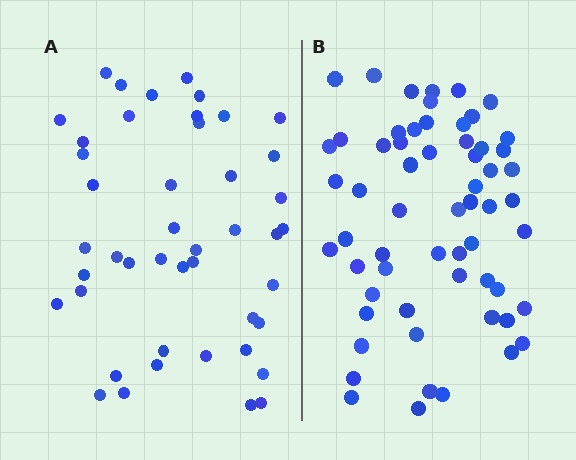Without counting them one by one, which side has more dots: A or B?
Region B (the right region) has more dots.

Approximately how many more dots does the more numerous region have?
Region B has approximately 15 more dots than region A.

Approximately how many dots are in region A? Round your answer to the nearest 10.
About 40 dots. (The exact count is 45, which rounds to 40.)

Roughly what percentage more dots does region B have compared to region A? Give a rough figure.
About 35% more.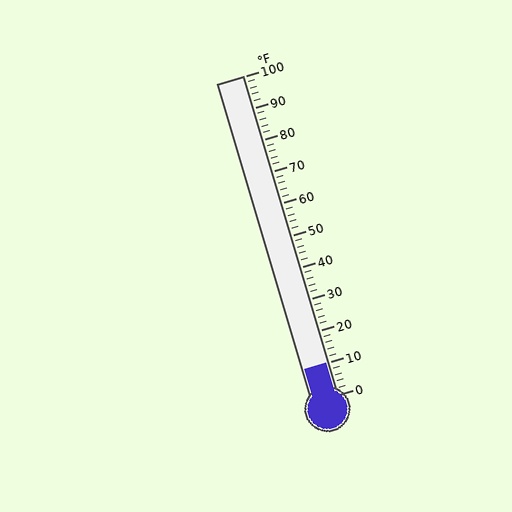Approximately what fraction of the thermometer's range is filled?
The thermometer is filled to approximately 10% of its range.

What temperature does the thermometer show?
The thermometer shows approximately 10°F.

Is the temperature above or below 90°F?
The temperature is below 90°F.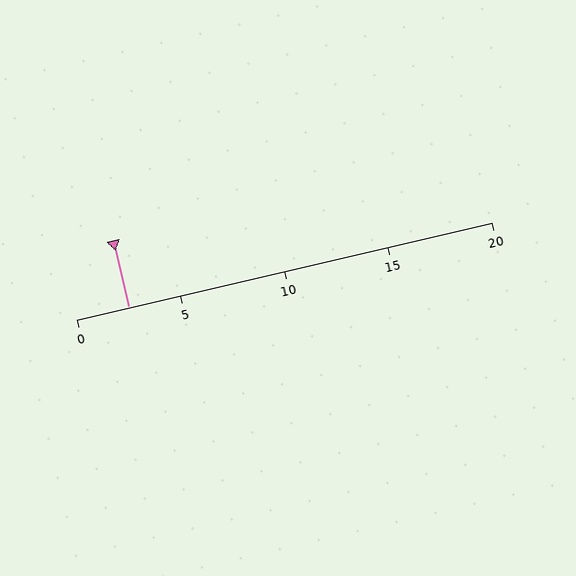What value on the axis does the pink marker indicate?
The marker indicates approximately 2.5.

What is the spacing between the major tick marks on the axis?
The major ticks are spaced 5 apart.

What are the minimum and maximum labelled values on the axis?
The axis runs from 0 to 20.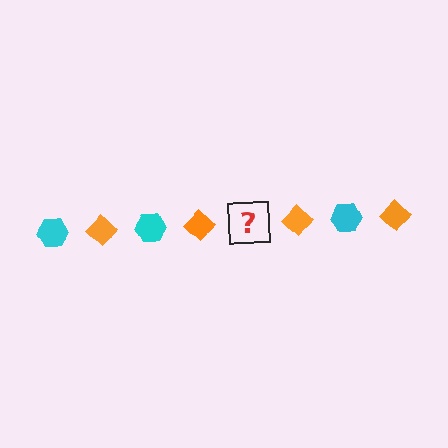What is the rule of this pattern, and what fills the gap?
The rule is that the pattern alternates between cyan hexagon and orange diamond. The gap should be filled with a cyan hexagon.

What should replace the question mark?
The question mark should be replaced with a cyan hexagon.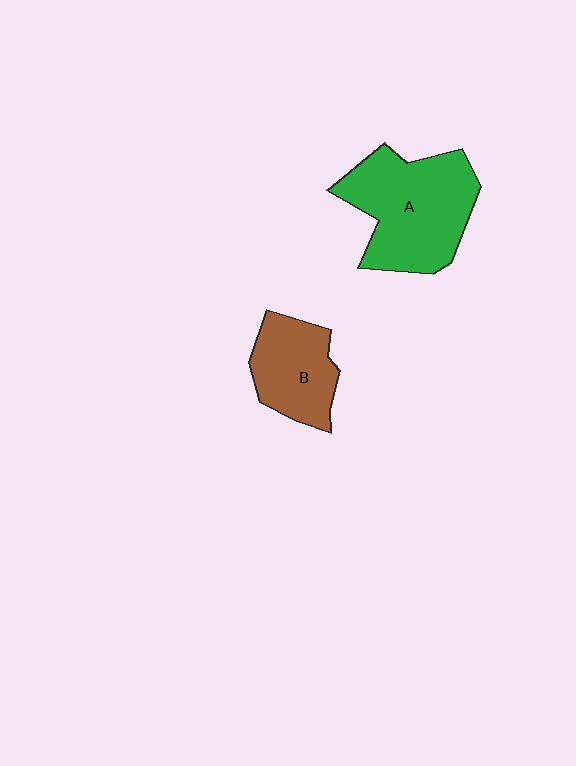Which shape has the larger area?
Shape A (green).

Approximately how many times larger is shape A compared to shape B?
Approximately 1.7 times.